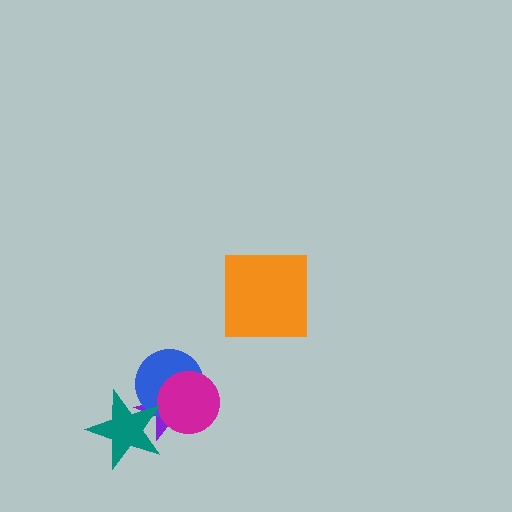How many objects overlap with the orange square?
0 objects overlap with the orange square.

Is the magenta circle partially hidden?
No, no other shape covers it.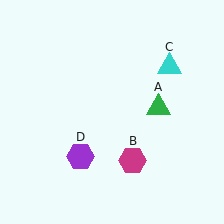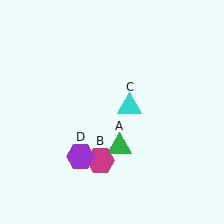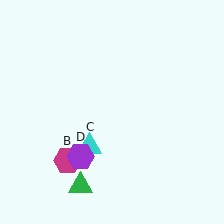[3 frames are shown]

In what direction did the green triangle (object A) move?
The green triangle (object A) moved down and to the left.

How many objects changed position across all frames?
3 objects changed position: green triangle (object A), magenta hexagon (object B), cyan triangle (object C).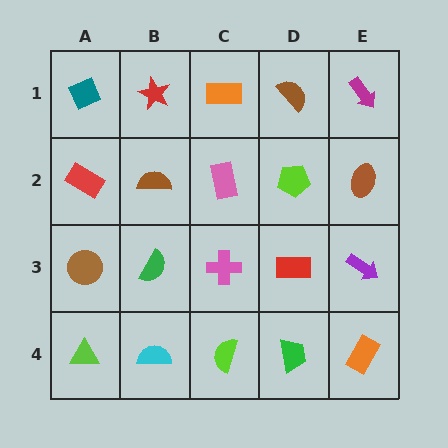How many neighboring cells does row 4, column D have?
3.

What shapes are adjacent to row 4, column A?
A brown circle (row 3, column A), a cyan semicircle (row 4, column B).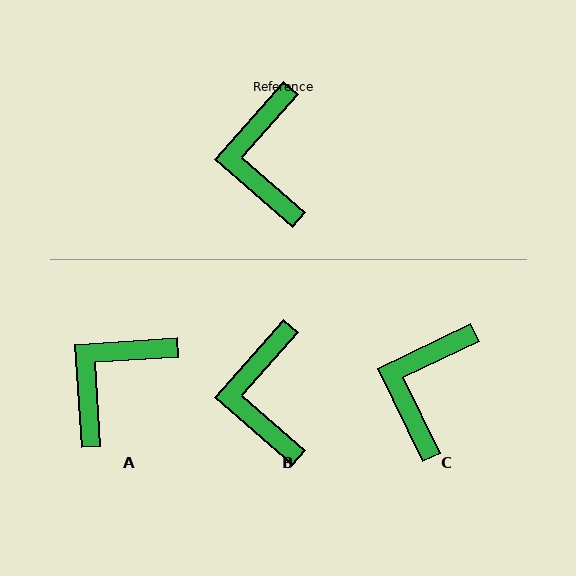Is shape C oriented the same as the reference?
No, it is off by about 23 degrees.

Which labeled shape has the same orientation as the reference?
B.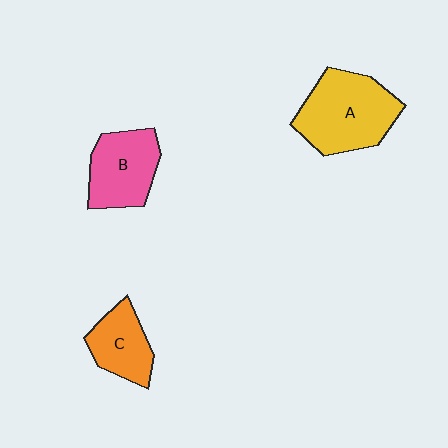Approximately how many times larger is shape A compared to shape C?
Approximately 1.8 times.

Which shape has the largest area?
Shape A (yellow).